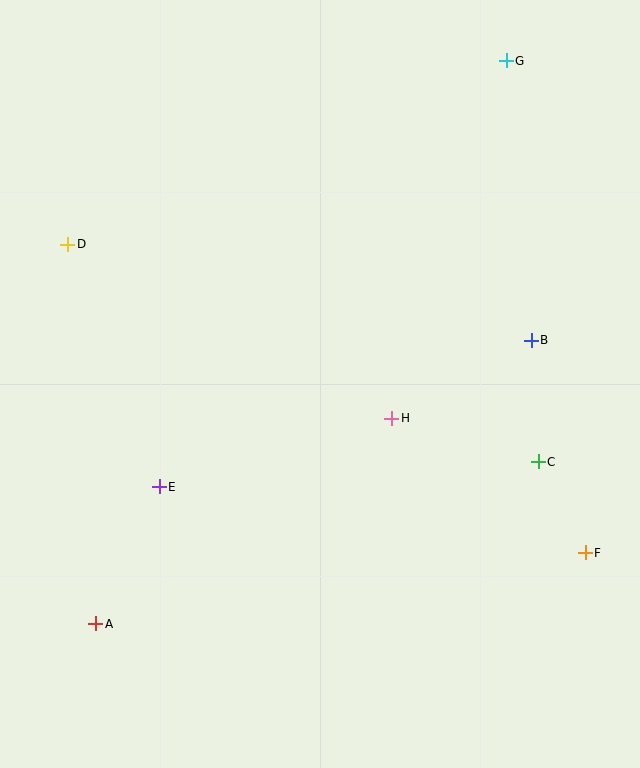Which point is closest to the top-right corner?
Point G is closest to the top-right corner.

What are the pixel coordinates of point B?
Point B is at (531, 340).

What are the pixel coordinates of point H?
Point H is at (392, 418).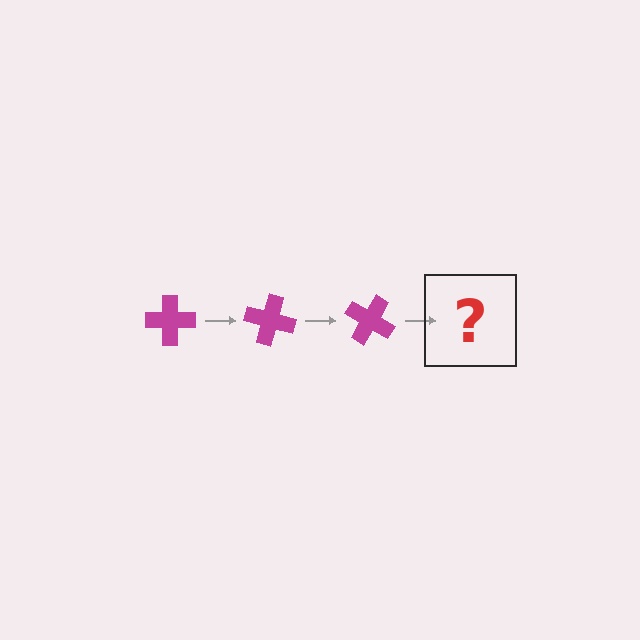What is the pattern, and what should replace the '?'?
The pattern is that the cross rotates 15 degrees each step. The '?' should be a magenta cross rotated 45 degrees.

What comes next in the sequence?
The next element should be a magenta cross rotated 45 degrees.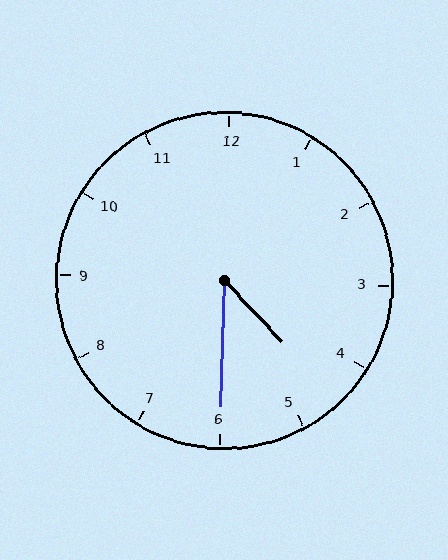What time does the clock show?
4:30.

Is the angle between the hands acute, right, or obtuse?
It is acute.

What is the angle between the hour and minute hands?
Approximately 45 degrees.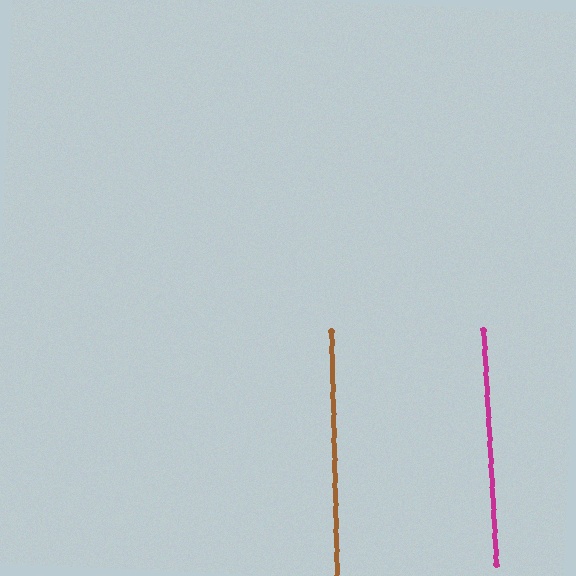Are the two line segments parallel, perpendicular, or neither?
Parallel — their directions differ by only 1.9°.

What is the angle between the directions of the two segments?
Approximately 2 degrees.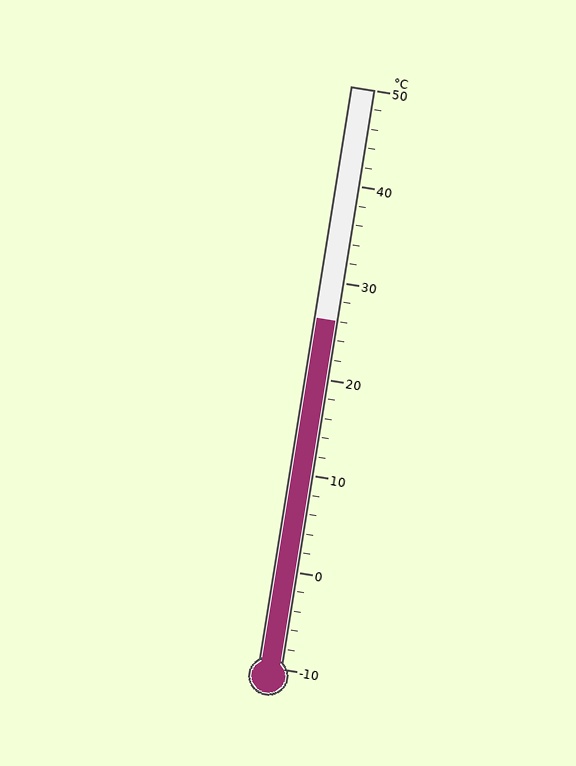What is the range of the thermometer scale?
The thermometer scale ranges from -10°C to 50°C.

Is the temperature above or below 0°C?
The temperature is above 0°C.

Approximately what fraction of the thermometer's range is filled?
The thermometer is filled to approximately 60% of its range.